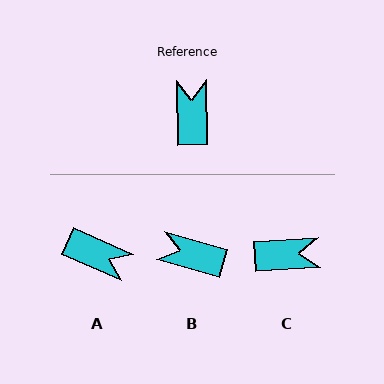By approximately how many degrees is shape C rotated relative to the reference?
Approximately 87 degrees clockwise.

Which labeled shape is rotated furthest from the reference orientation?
A, about 115 degrees away.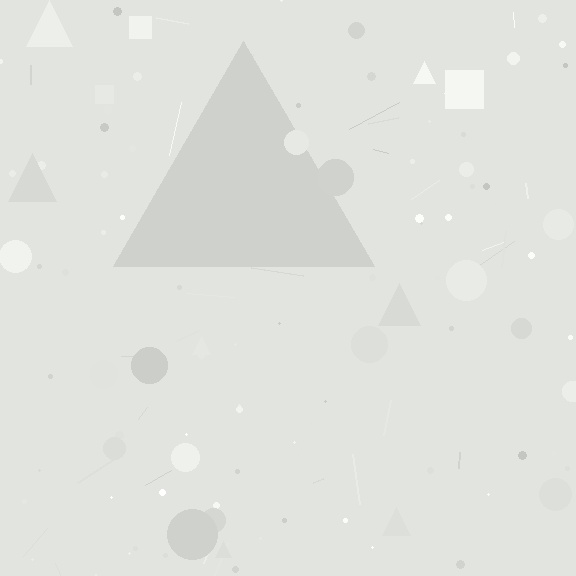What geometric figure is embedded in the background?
A triangle is embedded in the background.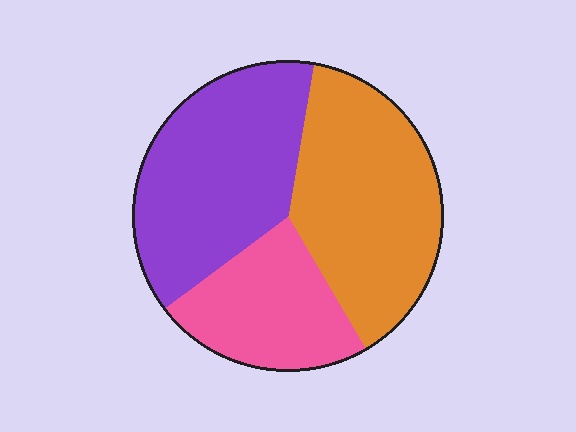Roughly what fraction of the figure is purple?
Purple takes up between a quarter and a half of the figure.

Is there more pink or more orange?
Orange.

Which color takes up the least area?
Pink, at roughly 25%.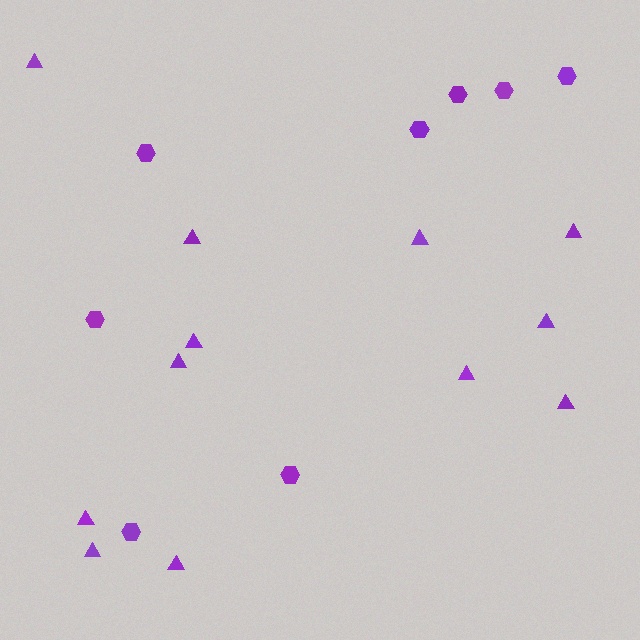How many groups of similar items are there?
There are 2 groups: one group of hexagons (8) and one group of triangles (12).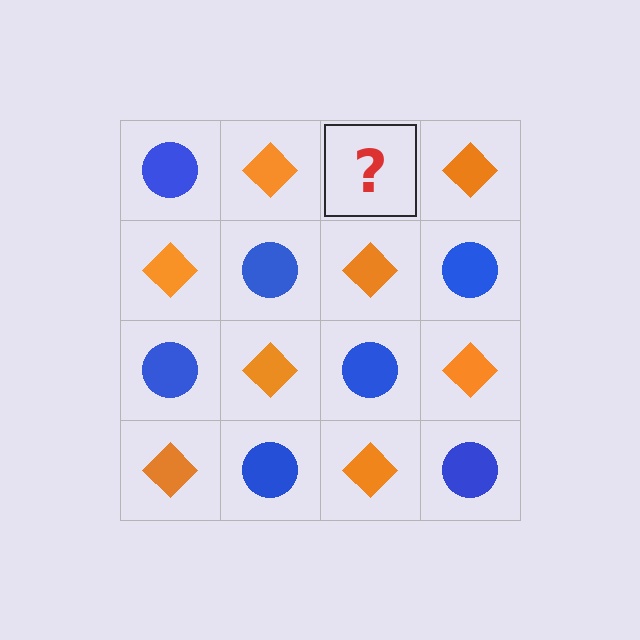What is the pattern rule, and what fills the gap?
The rule is that it alternates blue circle and orange diamond in a checkerboard pattern. The gap should be filled with a blue circle.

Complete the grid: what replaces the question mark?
The question mark should be replaced with a blue circle.